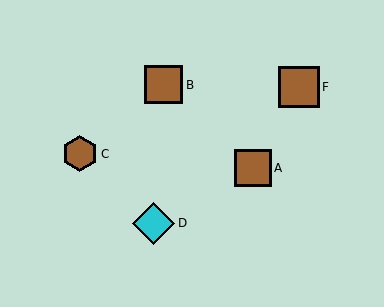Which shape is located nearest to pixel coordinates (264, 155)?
The brown square (labeled A) at (253, 168) is nearest to that location.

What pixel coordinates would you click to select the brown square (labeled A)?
Click at (253, 168) to select the brown square A.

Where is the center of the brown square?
The center of the brown square is at (299, 87).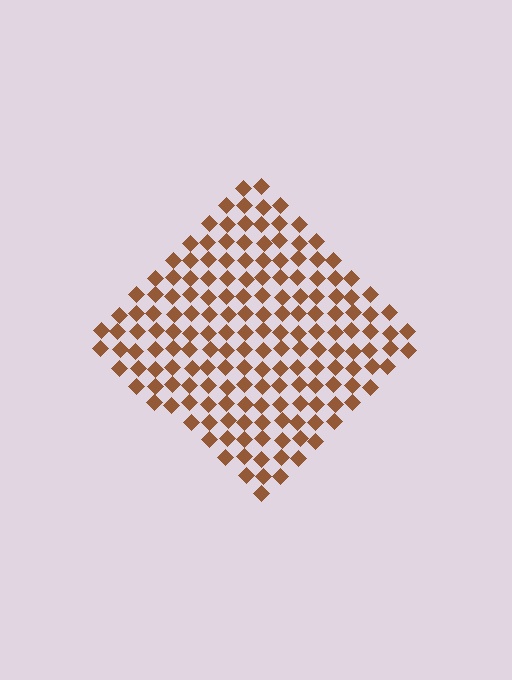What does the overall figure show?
The overall figure shows a diamond.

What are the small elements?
The small elements are diamonds.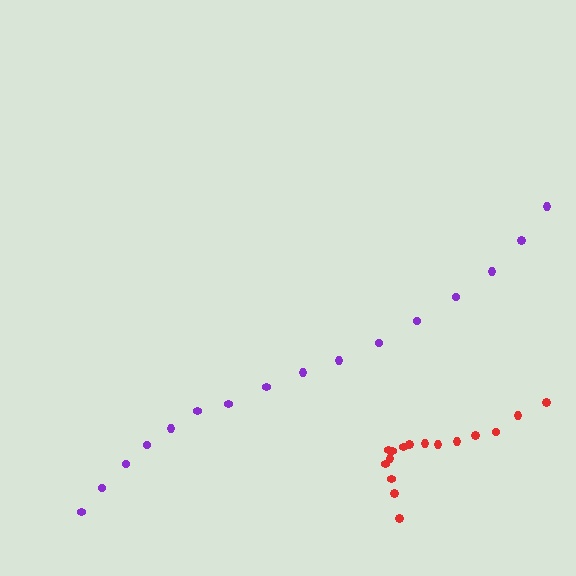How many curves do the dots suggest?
There are 2 distinct paths.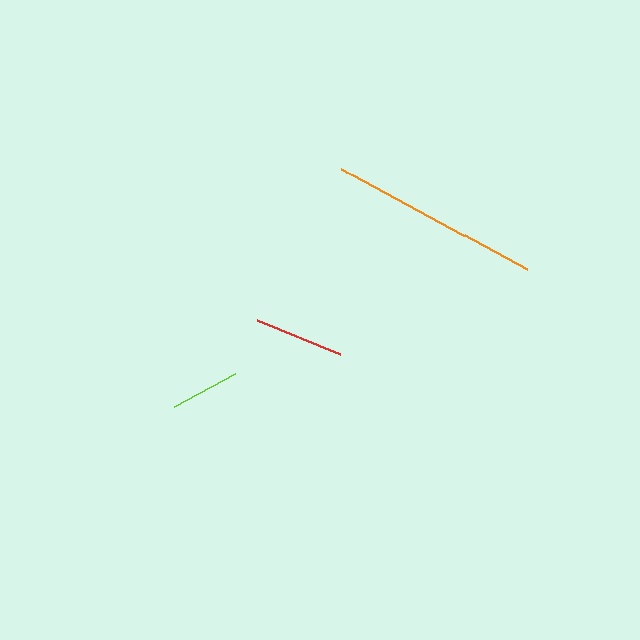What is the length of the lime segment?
The lime segment is approximately 69 pixels long.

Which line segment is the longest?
The orange line is the longest at approximately 212 pixels.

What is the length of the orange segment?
The orange segment is approximately 212 pixels long.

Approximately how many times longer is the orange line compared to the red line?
The orange line is approximately 2.4 times the length of the red line.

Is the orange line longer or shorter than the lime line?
The orange line is longer than the lime line.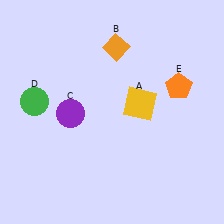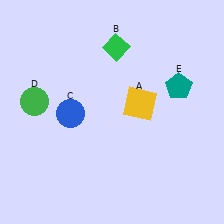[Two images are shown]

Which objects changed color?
B changed from orange to green. C changed from purple to blue. E changed from orange to teal.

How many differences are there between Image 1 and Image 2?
There are 3 differences between the two images.